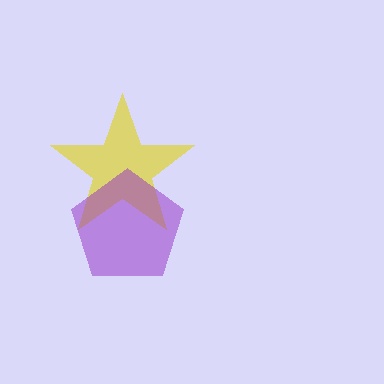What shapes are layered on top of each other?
The layered shapes are: a yellow star, a purple pentagon.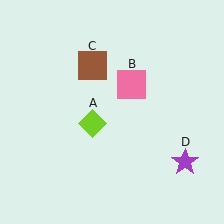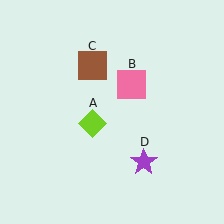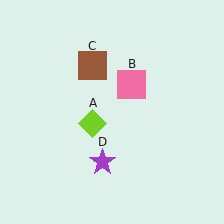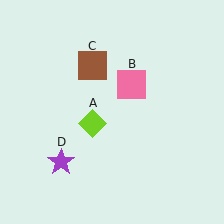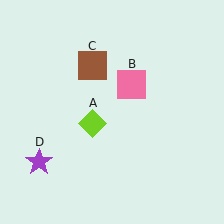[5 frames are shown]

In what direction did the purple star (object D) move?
The purple star (object D) moved left.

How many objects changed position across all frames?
1 object changed position: purple star (object D).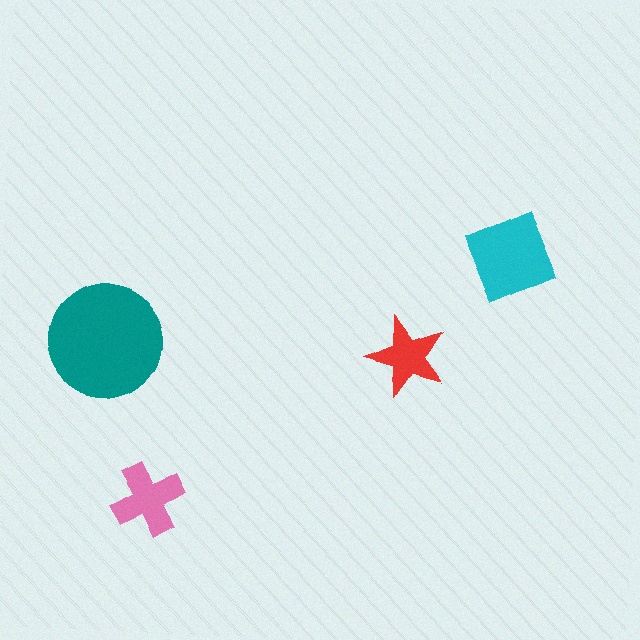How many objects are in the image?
There are 4 objects in the image.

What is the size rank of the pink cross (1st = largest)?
3rd.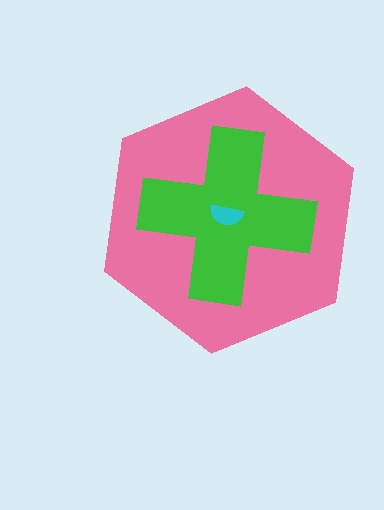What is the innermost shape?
The cyan semicircle.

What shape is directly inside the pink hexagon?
The green cross.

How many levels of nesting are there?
3.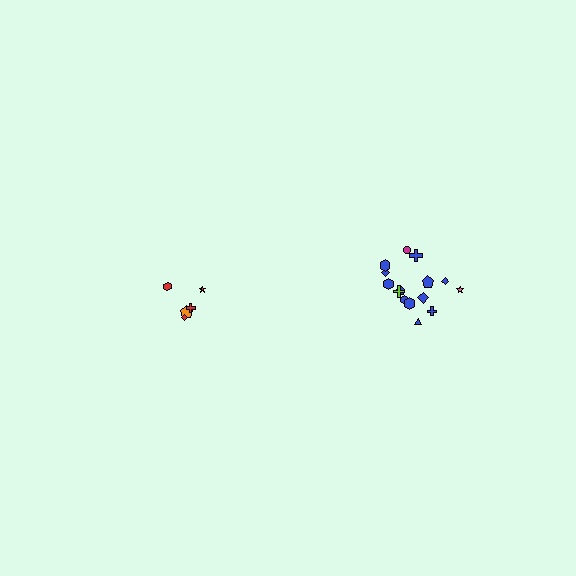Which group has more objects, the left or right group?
The right group.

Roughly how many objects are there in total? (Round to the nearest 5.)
Roughly 20 objects in total.